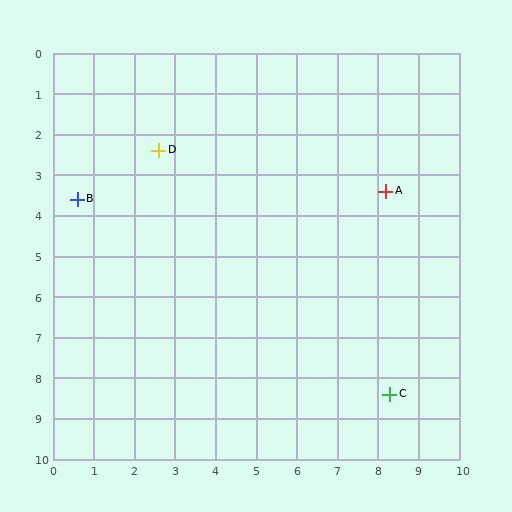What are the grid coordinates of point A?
Point A is at approximately (8.2, 3.4).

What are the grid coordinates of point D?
Point D is at approximately (2.6, 2.4).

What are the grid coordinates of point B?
Point B is at approximately (0.6, 3.6).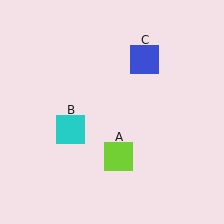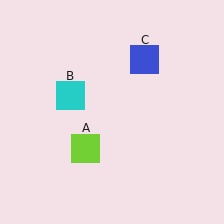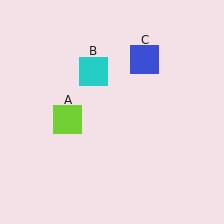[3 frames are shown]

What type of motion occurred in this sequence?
The lime square (object A), cyan square (object B) rotated clockwise around the center of the scene.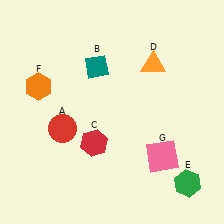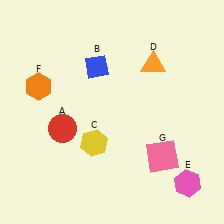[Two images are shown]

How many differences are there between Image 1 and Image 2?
There are 3 differences between the two images.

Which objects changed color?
B changed from teal to blue. C changed from red to yellow. E changed from green to pink.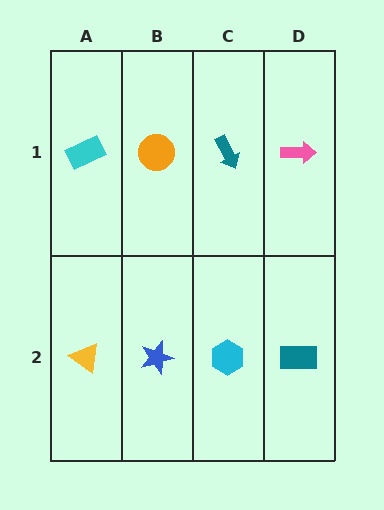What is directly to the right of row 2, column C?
A teal rectangle.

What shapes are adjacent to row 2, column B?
An orange circle (row 1, column B), a yellow triangle (row 2, column A), a cyan hexagon (row 2, column C).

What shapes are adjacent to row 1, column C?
A cyan hexagon (row 2, column C), an orange circle (row 1, column B), a pink arrow (row 1, column D).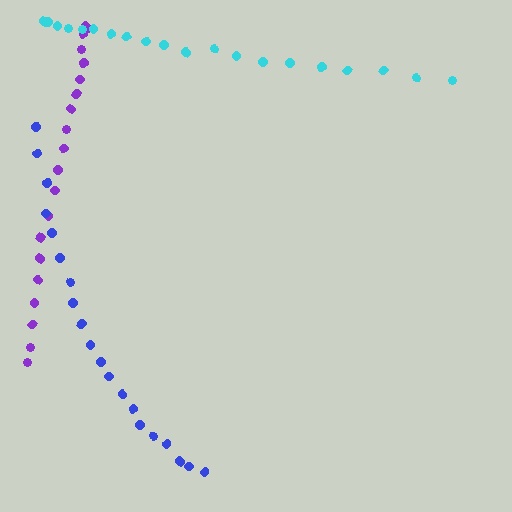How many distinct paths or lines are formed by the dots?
There are 3 distinct paths.